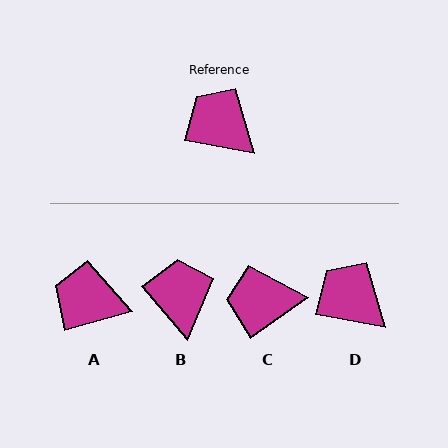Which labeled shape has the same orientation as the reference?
D.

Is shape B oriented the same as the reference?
No, it is off by about 39 degrees.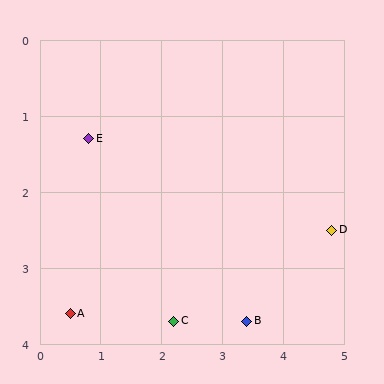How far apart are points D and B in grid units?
Points D and B are about 1.8 grid units apart.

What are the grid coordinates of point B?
Point B is at approximately (3.4, 3.7).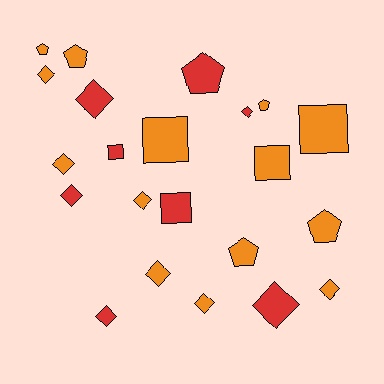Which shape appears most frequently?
Diamond, with 11 objects.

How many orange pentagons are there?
There are 5 orange pentagons.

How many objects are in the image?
There are 22 objects.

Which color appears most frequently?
Orange, with 14 objects.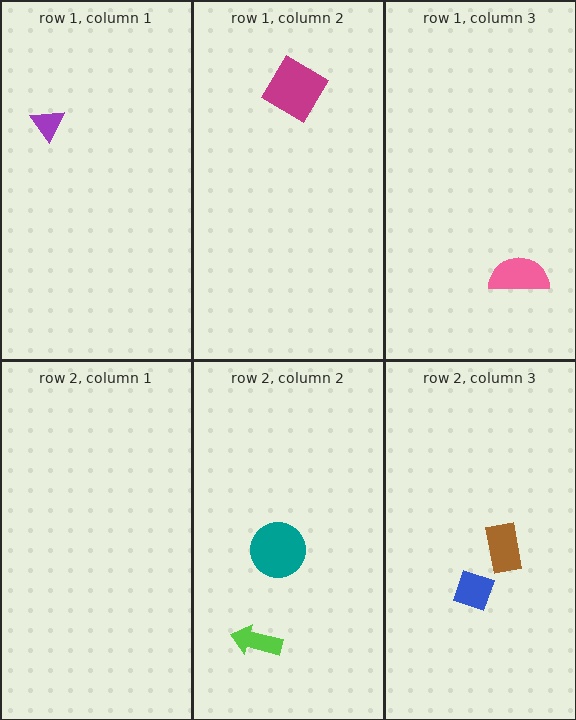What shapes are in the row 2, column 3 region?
The brown rectangle, the blue diamond.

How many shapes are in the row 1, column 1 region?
1.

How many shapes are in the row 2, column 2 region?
2.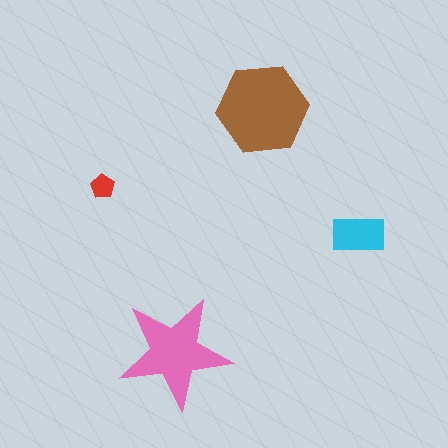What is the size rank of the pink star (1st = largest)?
2nd.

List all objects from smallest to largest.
The red pentagon, the cyan rectangle, the pink star, the brown hexagon.